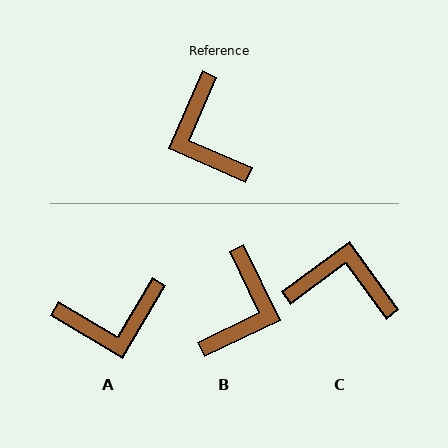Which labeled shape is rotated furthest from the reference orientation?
B, about 140 degrees away.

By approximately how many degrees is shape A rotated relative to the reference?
Approximately 83 degrees counter-clockwise.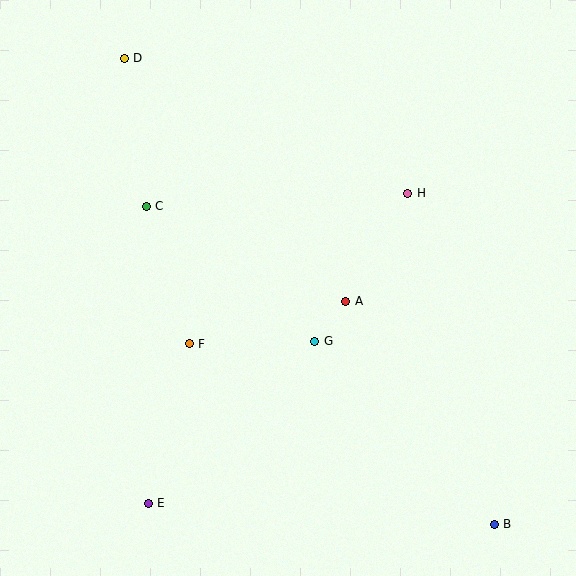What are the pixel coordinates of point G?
Point G is at (315, 341).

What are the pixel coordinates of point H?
Point H is at (408, 194).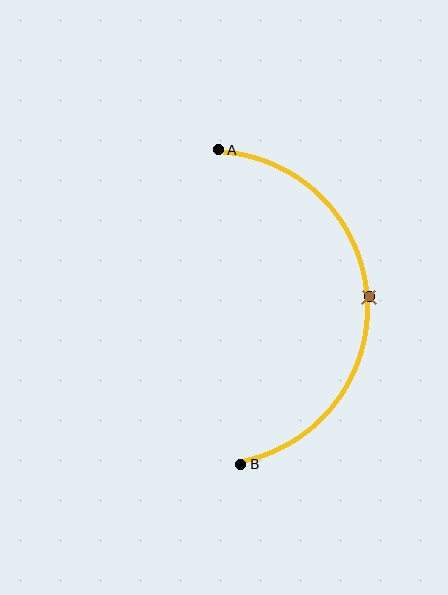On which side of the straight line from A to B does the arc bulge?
The arc bulges to the right of the straight line connecting A and B.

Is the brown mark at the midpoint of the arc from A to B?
Yes. The brown mark lies on the arc at equal arc-length from both A and B — it is the arc midpoint.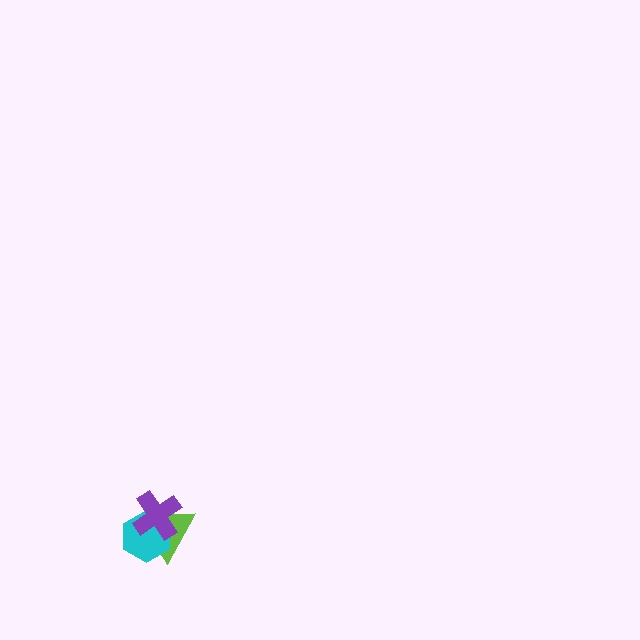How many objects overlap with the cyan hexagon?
2 objects overlap with the cyan hexagon.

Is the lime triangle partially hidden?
Yes, it is partially covered by another shape.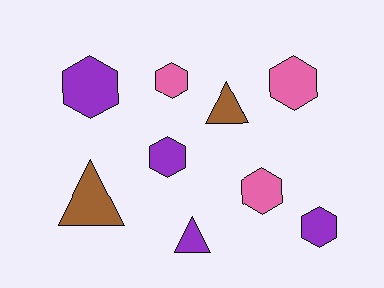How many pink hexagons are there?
There are 3 pink hexagons.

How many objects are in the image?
There are 9 objects.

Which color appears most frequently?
Purple, with 4 objects.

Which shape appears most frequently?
Hexagon, with 6 objects.